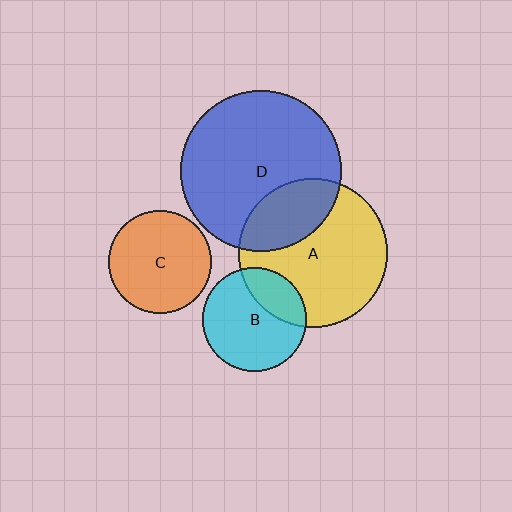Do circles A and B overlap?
Yes.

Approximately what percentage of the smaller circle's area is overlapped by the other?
Approximately 25%.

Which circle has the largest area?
Circle D (blue).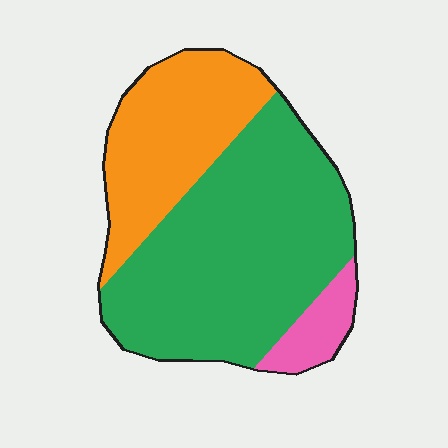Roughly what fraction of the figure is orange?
Orange takes up between a quarter and a half of the figure.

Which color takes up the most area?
Green, at roughly 60%.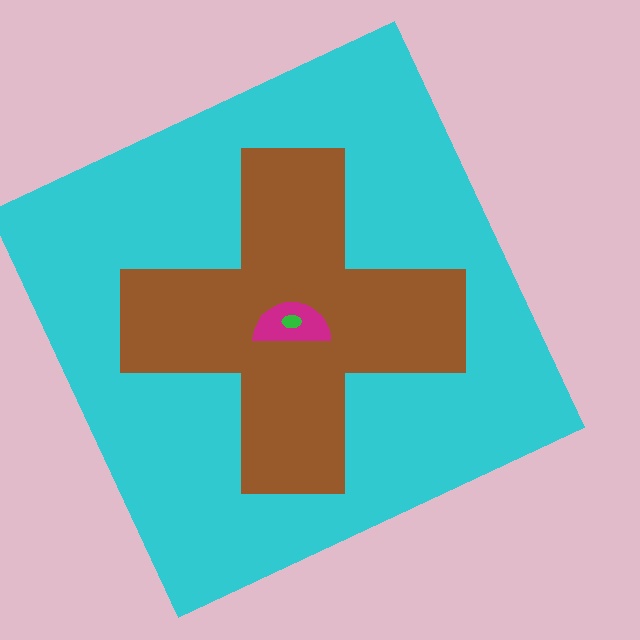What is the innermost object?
The green ellipse.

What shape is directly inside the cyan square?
The brown cross.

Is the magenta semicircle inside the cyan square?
Yes.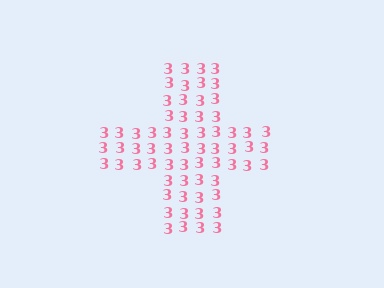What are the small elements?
The small elements are digit 3's.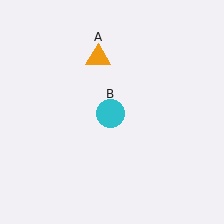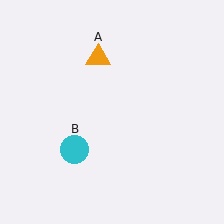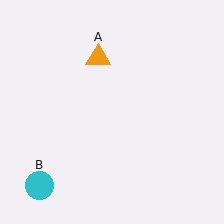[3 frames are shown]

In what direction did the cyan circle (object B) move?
The cyan circle (object B) moved down and to the left.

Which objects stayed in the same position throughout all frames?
Orange triangle (object A) remained stationary.